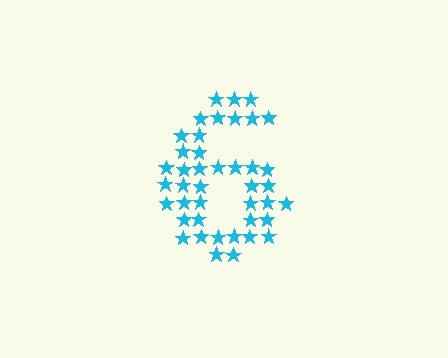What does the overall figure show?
The overall figure shows the digit 6.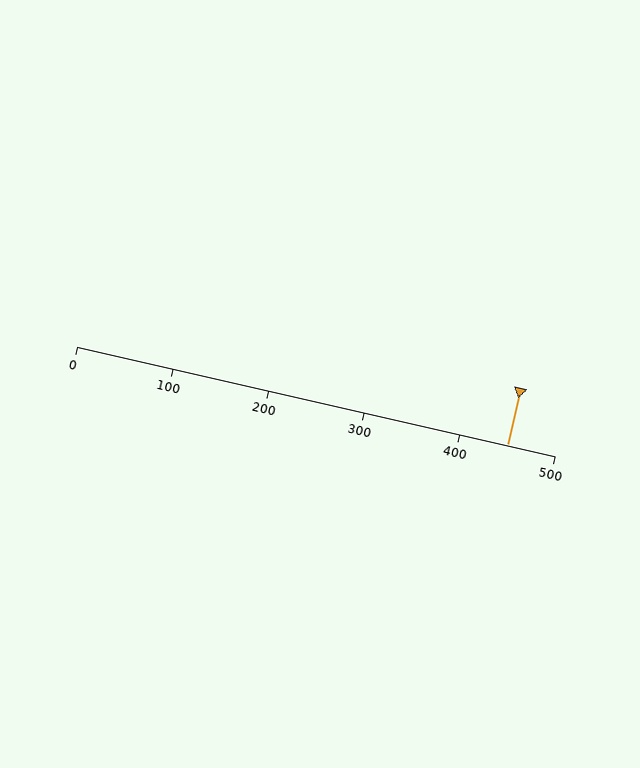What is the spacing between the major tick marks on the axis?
The major ticks are spaced 100 apart.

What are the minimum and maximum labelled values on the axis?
The axis runs from 0 to 500.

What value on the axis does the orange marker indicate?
The marker indicates approximately 450.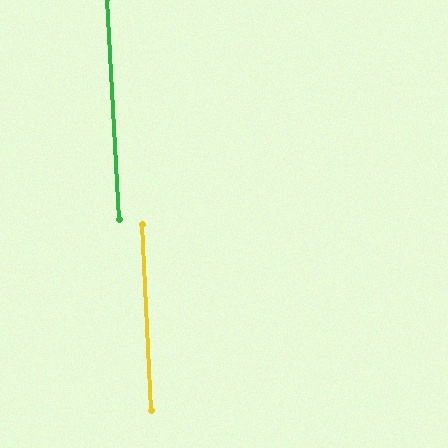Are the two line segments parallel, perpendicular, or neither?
Parallel — their directions differ by only 0.4°.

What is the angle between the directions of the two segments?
Approximately 0 degrees.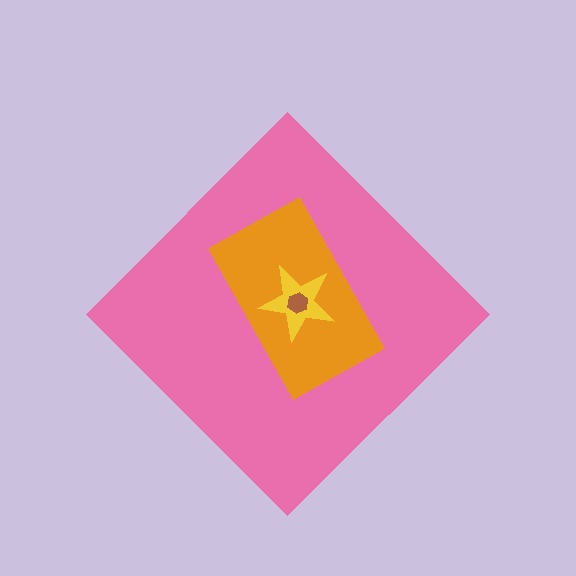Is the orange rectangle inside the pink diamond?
Yes.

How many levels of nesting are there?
4.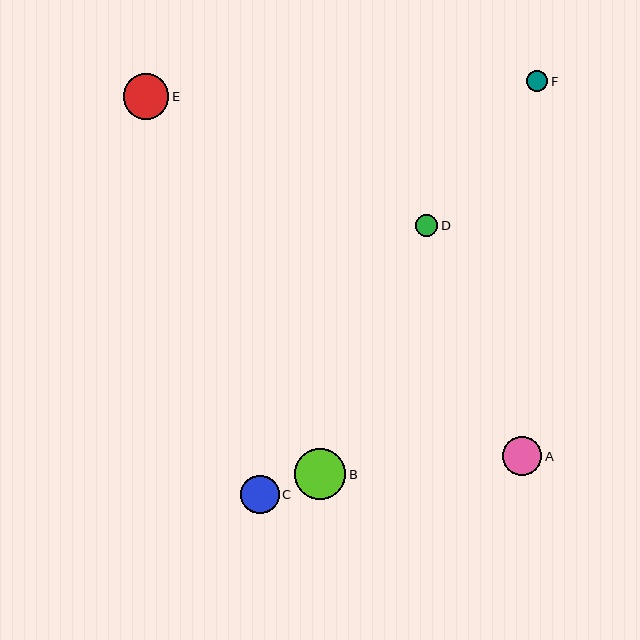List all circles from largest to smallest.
From largest to smallest: B, E, A, C, D, F.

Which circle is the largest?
Circle B is the largest with a size of approximately 51 pixels.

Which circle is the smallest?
Circle F is the smallest with a size of approximately 21 pixels.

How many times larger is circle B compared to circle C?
Circle B is approximately 1.3 times the size of circle C.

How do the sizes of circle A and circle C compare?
Circle A and circle C are approximately the same size.